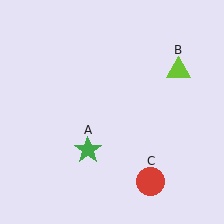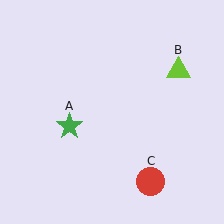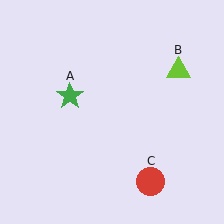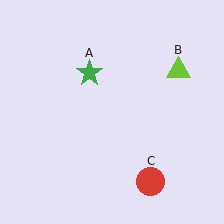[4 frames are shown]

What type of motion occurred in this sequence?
The green star (object A) rotated clockwise around the center of the scene.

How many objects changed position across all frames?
1 object changed position: green star (object A).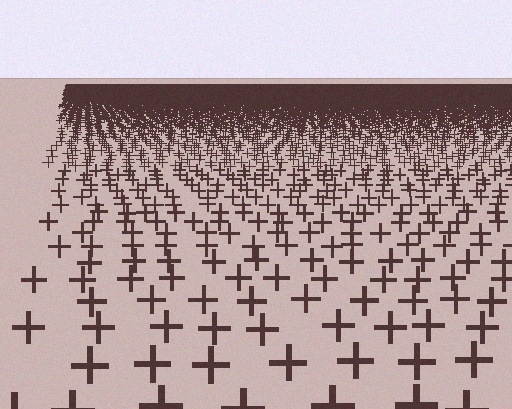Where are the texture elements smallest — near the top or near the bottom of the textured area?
Near the top.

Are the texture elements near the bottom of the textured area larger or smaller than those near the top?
Larger. Near the bottom, elements are closer to the viewer and appear at a bigger on-screen size.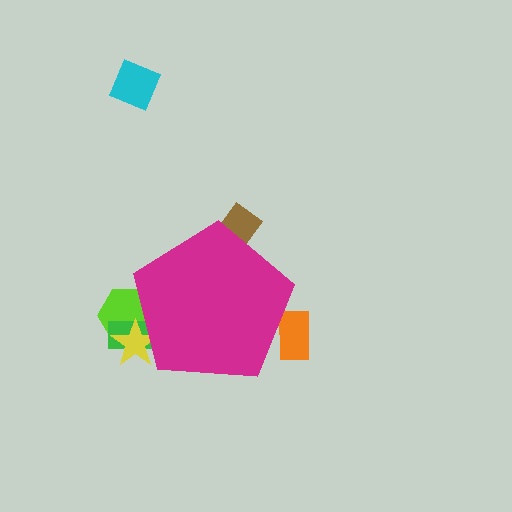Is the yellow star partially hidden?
Yes, the yellow star is partially hidden behind the magenta pentagon.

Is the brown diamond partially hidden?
Yes, the brown diamond is partially hidden behind the magenta pentagon.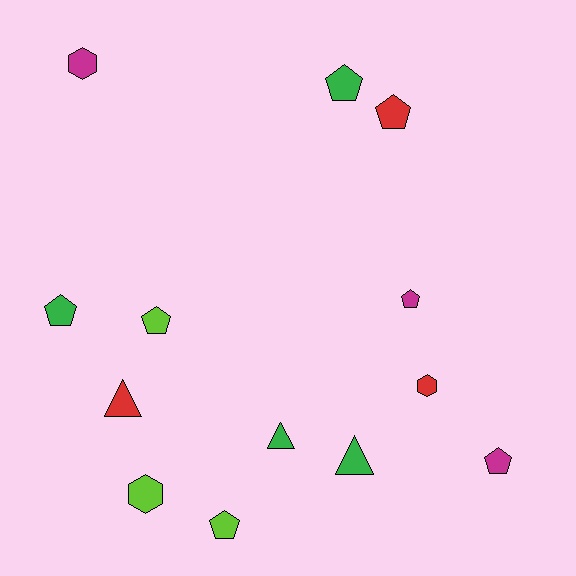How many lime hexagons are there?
There is 1 lime hexagon.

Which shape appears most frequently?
Pentagon, with 7 objects.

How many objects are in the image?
There are 13 objects.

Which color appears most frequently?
Green, with 4 objects.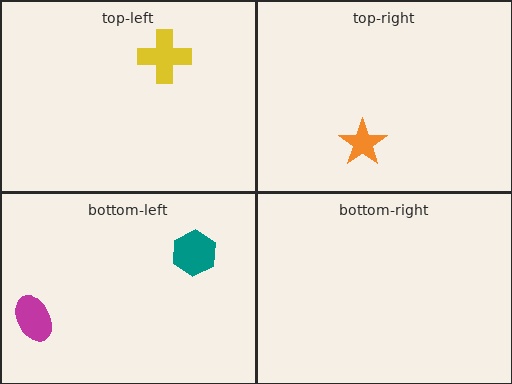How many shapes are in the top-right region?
1.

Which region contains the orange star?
The top-right region.